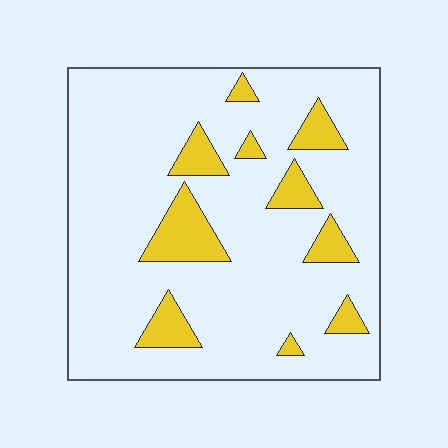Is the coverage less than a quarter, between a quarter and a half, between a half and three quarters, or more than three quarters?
Less than a quarter.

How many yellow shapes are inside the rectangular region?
10.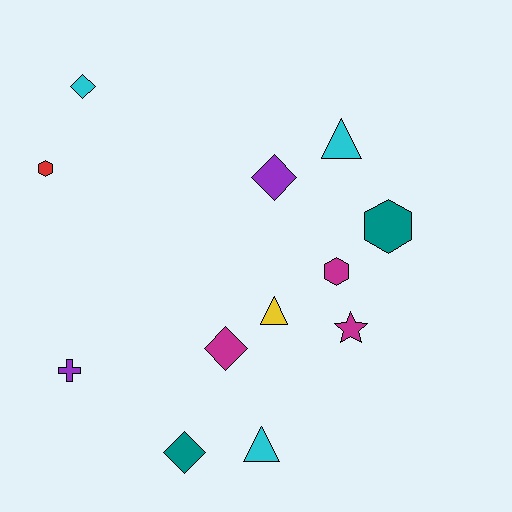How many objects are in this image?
There are 12 objects.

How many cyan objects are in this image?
There are 3 cyan objects.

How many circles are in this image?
There are no circles.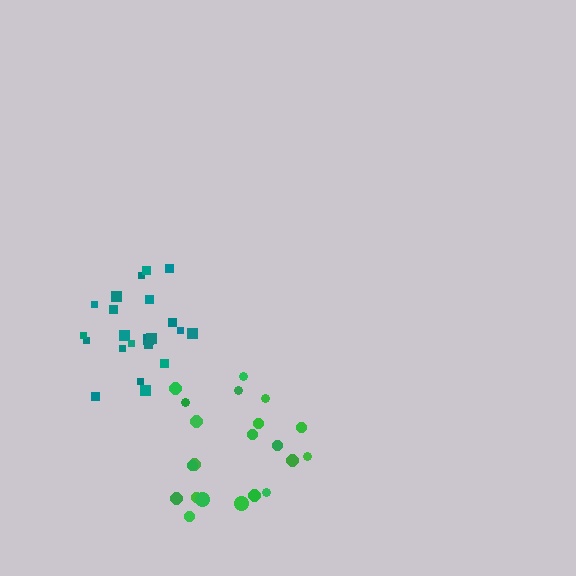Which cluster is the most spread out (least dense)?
Green.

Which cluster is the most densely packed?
Teal.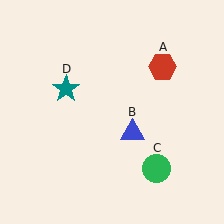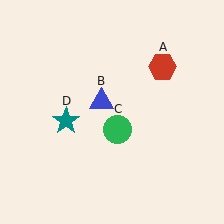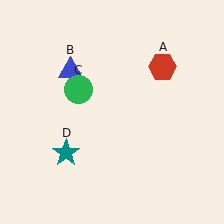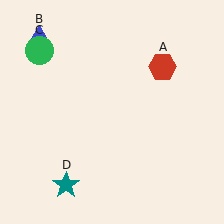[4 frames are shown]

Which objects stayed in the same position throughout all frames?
Red hexagon (object A) remained stationary.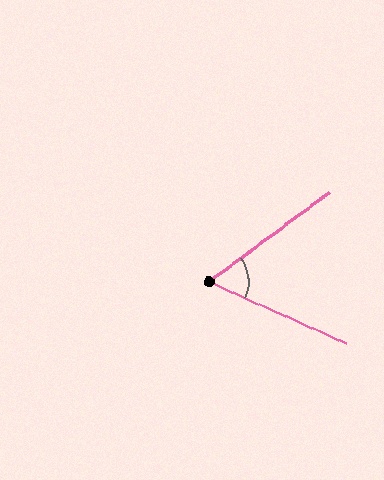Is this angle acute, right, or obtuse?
It is acute.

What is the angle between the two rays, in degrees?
Approximately 61 degrees.